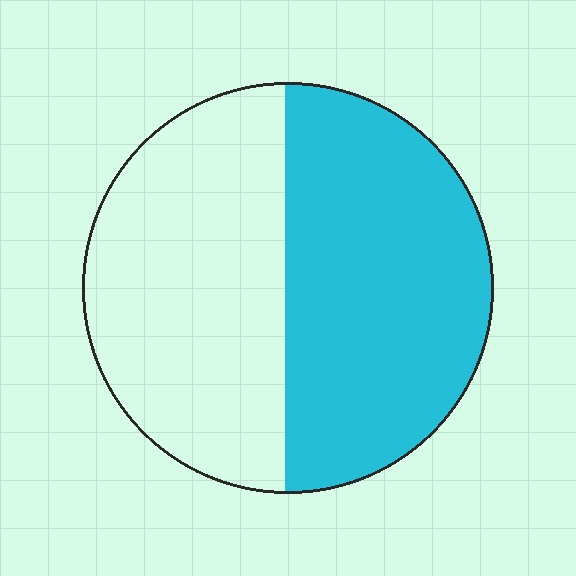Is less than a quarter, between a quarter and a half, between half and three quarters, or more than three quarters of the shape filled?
Between half and three quarters.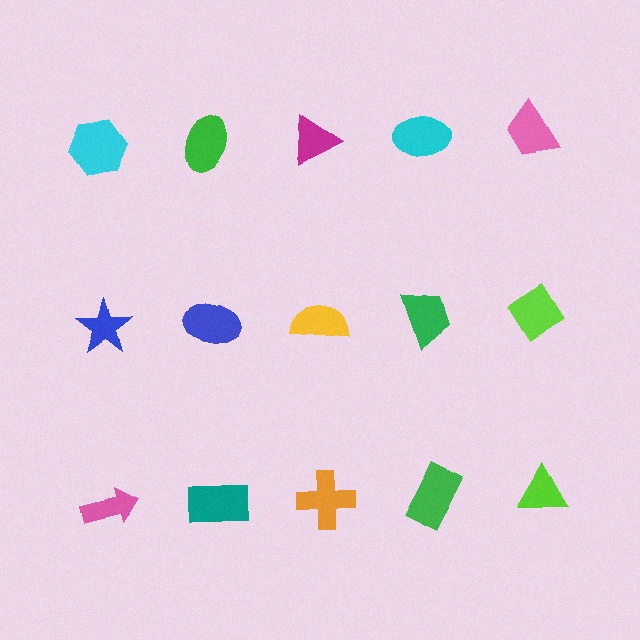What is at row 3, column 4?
A green rectangle.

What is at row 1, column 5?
A pink trapezoid.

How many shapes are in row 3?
5 shapes.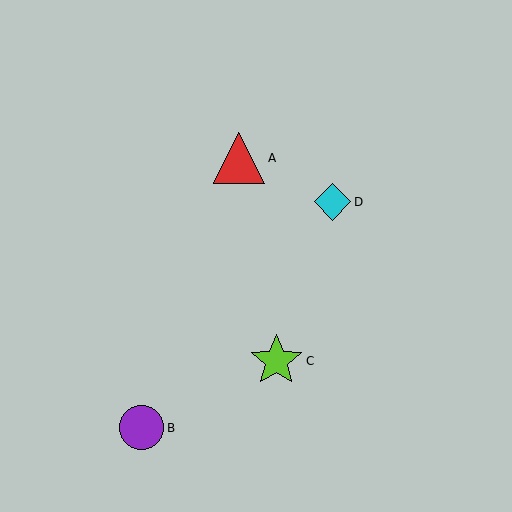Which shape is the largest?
The lime star (labeled C) is the largest.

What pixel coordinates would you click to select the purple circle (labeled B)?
Click at (142, 428) to select the purple circle B.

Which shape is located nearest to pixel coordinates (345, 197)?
The cyan diamond (labeled D) at (332, 202) is nearest to that location.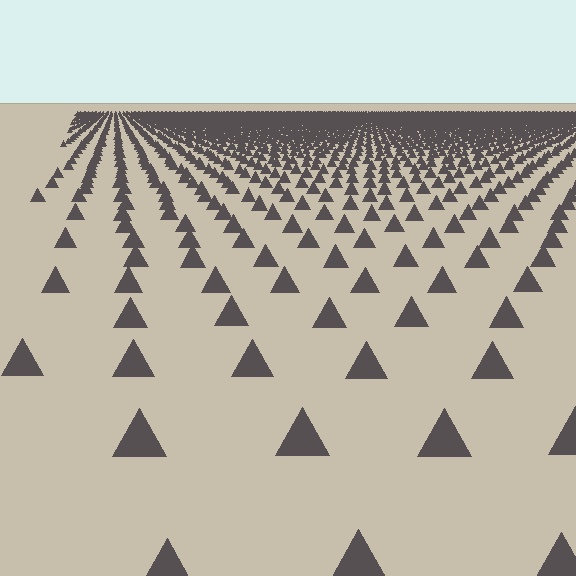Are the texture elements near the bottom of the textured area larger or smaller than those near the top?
Larger. Near the bottom, elements are closer to the viewer and appear at a bigger on-screen size.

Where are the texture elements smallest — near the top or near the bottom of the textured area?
Near the top.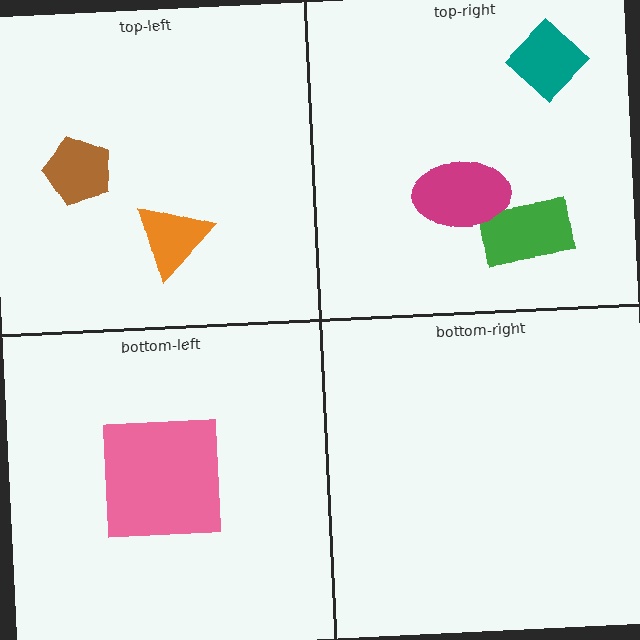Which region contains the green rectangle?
The top-right region.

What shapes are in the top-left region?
The brown pentagon, the orange triangle.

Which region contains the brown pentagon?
The top-left region.